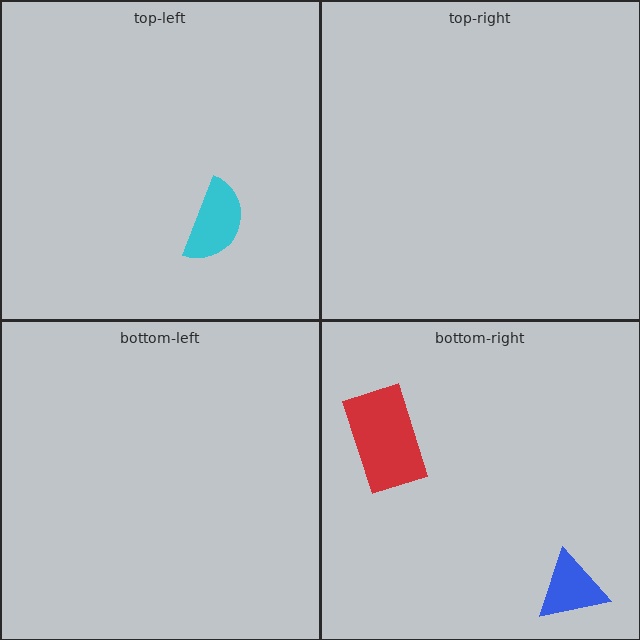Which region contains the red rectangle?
The bottom-right region.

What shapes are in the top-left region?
The cyan semicircle.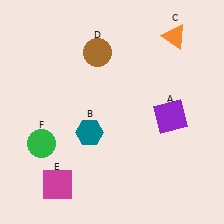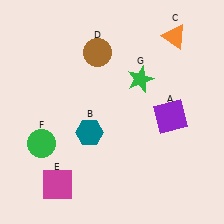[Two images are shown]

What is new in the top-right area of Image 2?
A green star (G) was added in the top-right area of Image 2.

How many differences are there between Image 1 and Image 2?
There is 1 difference between the two images.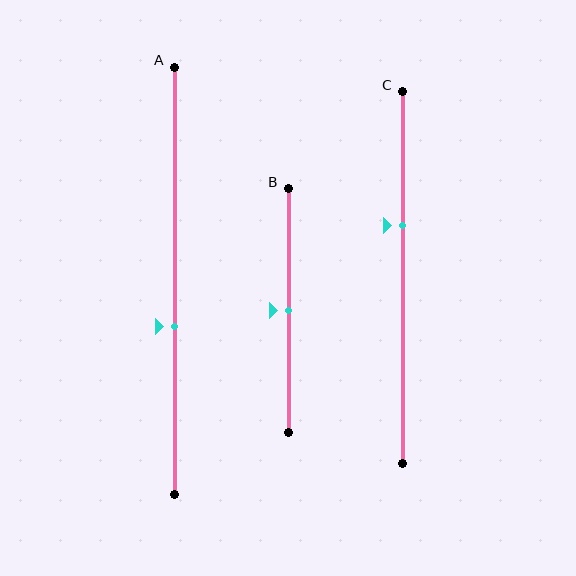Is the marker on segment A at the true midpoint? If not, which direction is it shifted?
No, the marker on segment A is shifted downward by about 11% of the segment length.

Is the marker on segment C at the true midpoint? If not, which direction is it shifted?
No, the marker on segment C is shifted upward by about 14% of the segment length.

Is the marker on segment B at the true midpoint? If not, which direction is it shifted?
Yes, the marker on segment B is at the true midpoint.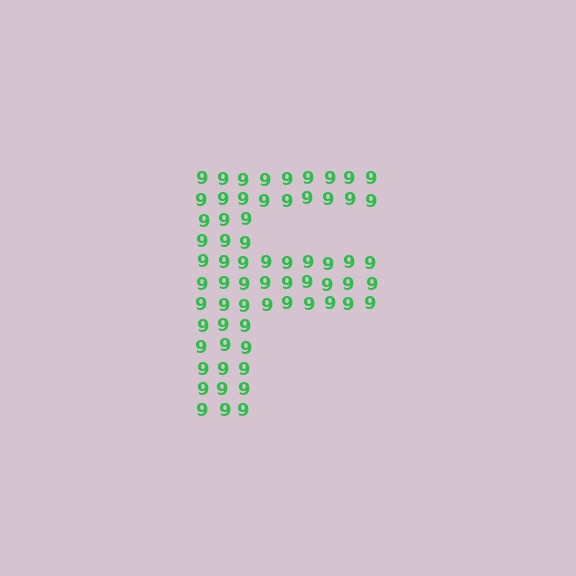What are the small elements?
The small elements are digit 9's.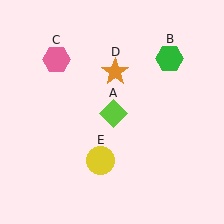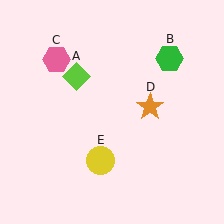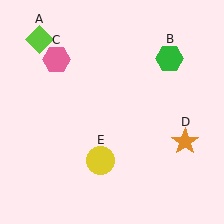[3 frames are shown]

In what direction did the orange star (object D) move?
The orange star (object D) moved down and to the right.